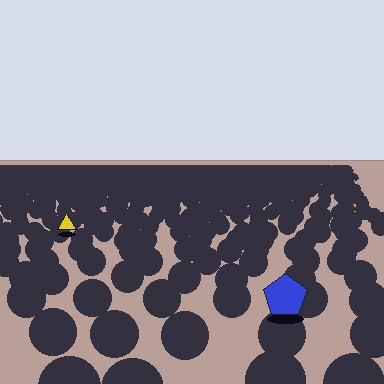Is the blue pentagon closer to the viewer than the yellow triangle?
Yes. The blue pentagon is closer — you can tell from the texture gradient: the ground texture is coarser near it.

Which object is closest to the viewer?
The blue pentagon is closest. The texture marks near it are larger and more spread out.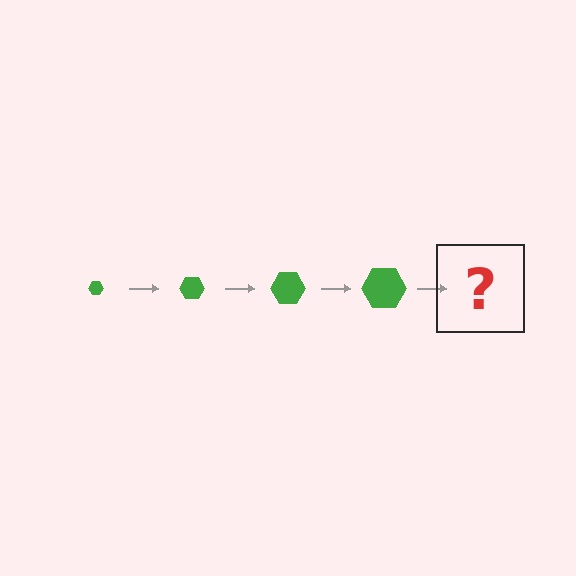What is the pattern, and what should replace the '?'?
The pattern is that the hexagon gets progressively larger each step. The '?' should be a green hexagon, larger than the previous one.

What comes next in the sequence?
The next element should be a green hexagon, larger than the previous one.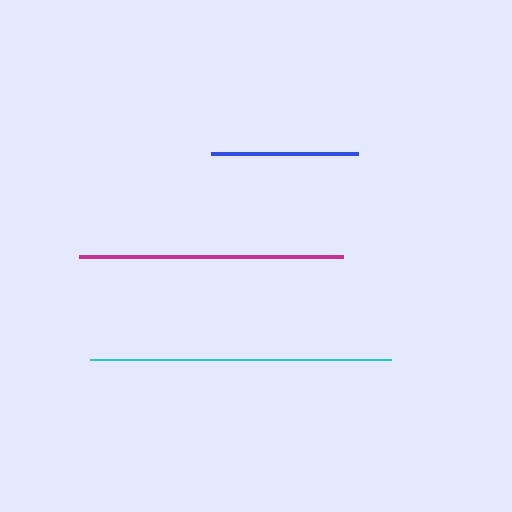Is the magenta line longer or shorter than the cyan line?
The cyan line is longer than the magenta line.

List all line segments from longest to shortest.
From longest to shortest: cyan, magenta, blue.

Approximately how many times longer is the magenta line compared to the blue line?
The magenta line is approximately 1.8 times the length of the blue line.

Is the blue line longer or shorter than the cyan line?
The cyan line is longer than the blue line.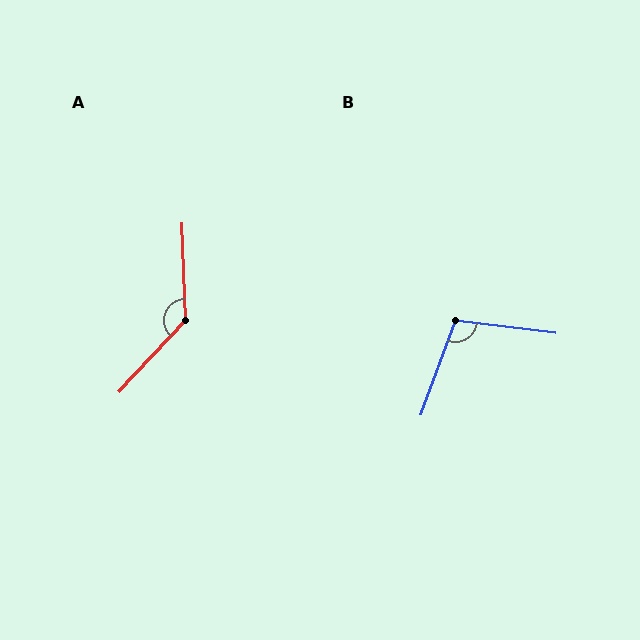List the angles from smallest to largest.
B (103°), A (135°).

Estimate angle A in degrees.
Approximately 135 degrees.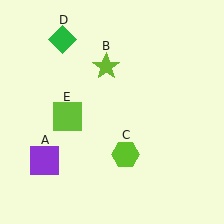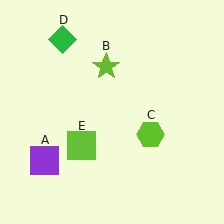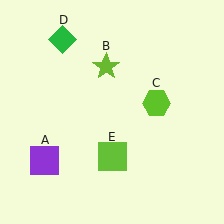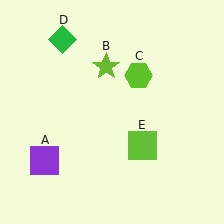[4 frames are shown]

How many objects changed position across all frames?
2 objects changed position: lime hexagon (object C), lime square (object E).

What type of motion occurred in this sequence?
The lime hexagon (object C), lime square (object E) rotated counterclockwise around the center of the scene.